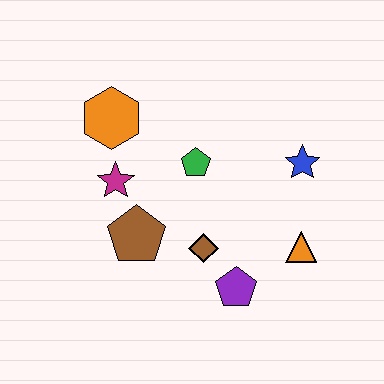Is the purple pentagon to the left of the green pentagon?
No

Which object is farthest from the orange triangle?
The orange hexagon is farthest from the orange triangle.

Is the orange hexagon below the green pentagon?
No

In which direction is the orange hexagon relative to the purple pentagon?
The orange hexagon is above the purple pentagon.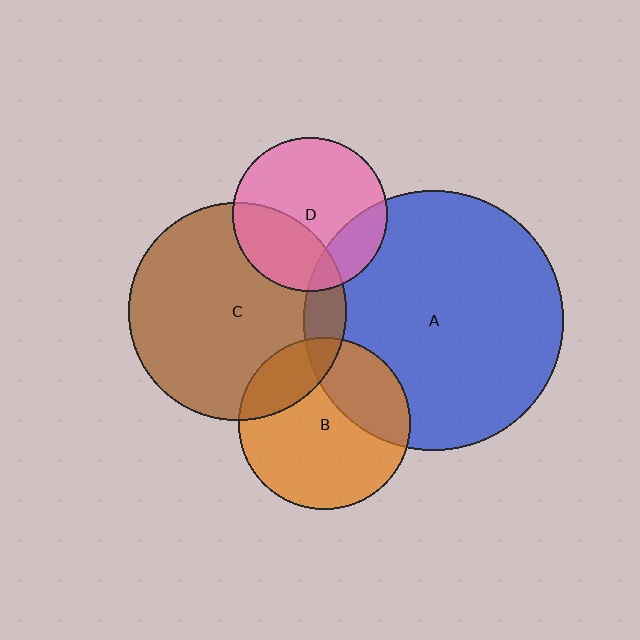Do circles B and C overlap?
Yes.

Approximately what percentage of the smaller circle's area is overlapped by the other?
Approximately 20%.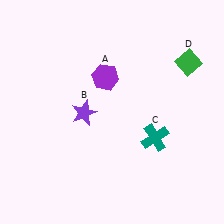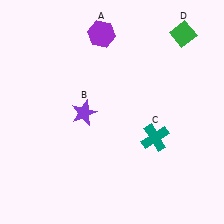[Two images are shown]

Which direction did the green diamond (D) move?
The green diamond (D) moved up.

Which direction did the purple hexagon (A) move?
The purple hexagon (A) moved up.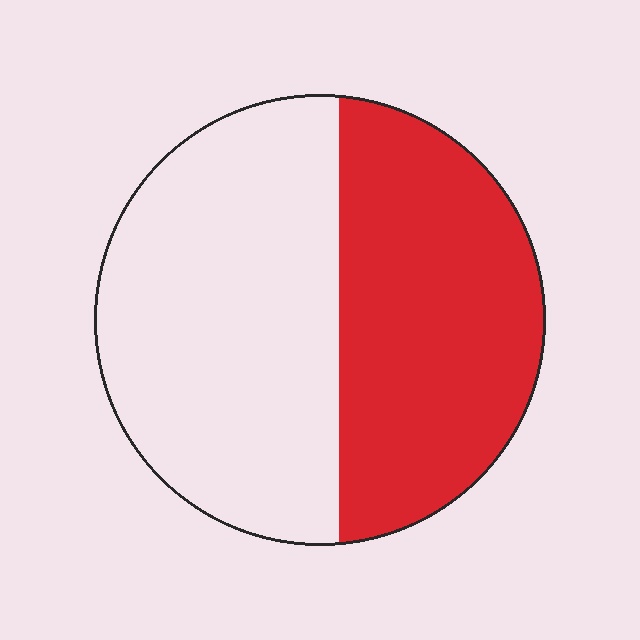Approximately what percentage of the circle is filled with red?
Approximately 45%.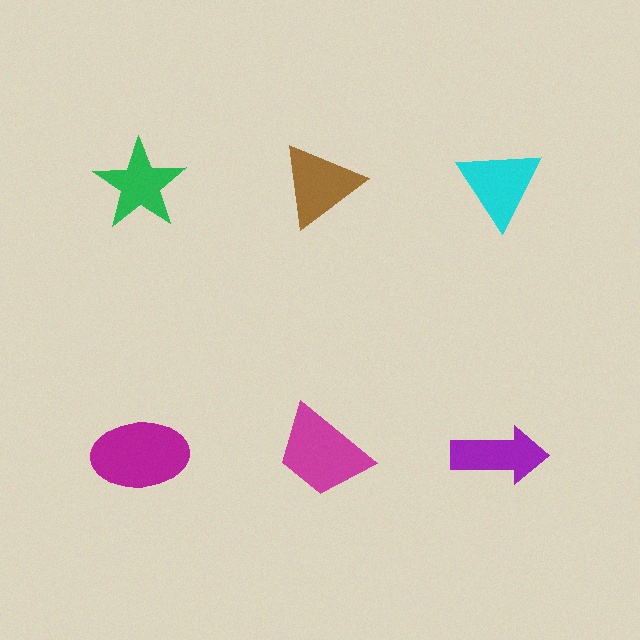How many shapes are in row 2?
3 shapes.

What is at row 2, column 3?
A purple arrow.